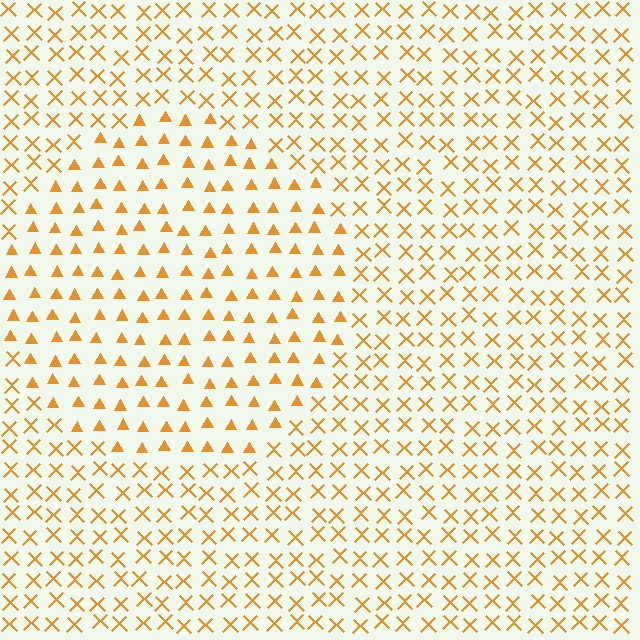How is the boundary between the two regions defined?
The boundary is defined by a change in element shape: triangles inside vs. X marks outside. All elements share the same color and spacing.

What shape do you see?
I see a circle.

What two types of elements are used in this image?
The image uses triangles inside the circle region and X marks outside it.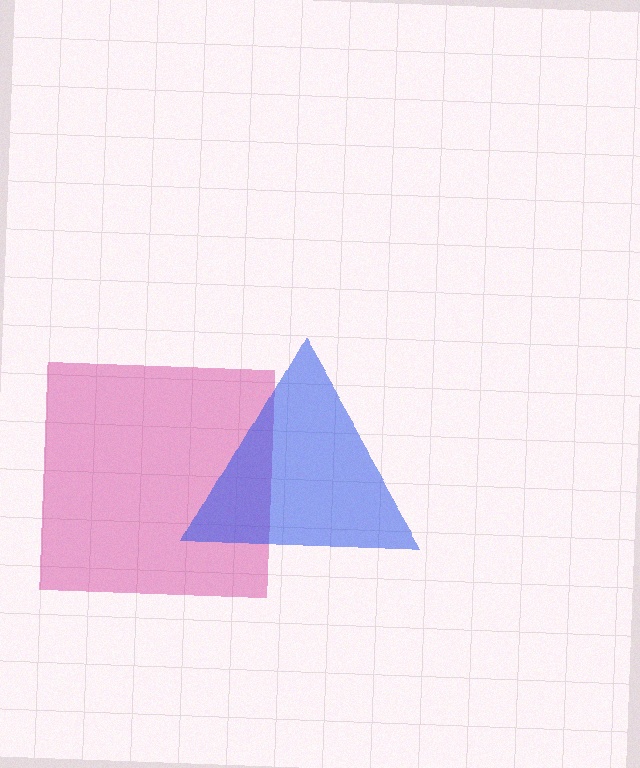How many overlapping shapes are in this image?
There are 2 overlapping shapes in the image.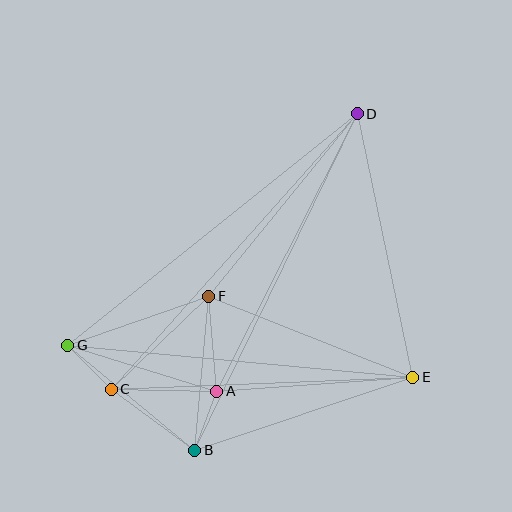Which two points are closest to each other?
Points C and G are closest to each other.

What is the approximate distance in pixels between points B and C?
The distance between B and C is approximately 103 pixels.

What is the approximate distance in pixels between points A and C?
The distance between A and C is approximately 105 pixels.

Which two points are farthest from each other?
Points B and D are farthest from each other.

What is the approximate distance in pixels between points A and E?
The distance between A and E is approximately 197 pixels.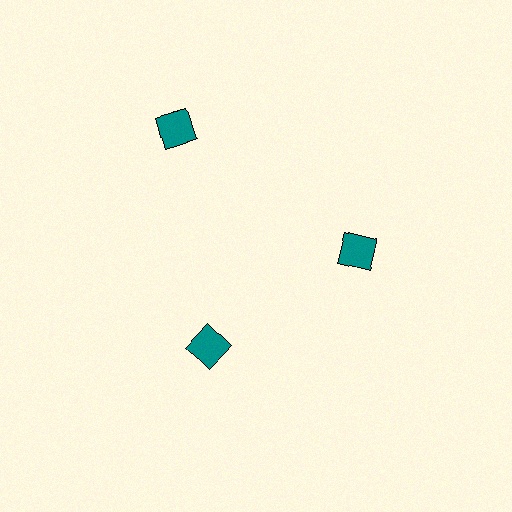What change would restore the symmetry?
The symmetry would be restored by moving it inward, back onto the ring so that all 3 diamonds sit at equal angles and equal distance from the center.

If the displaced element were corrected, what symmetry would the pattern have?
It would have 3-fold rotational symmetry — the pattern would map onto itself every 120 degrees.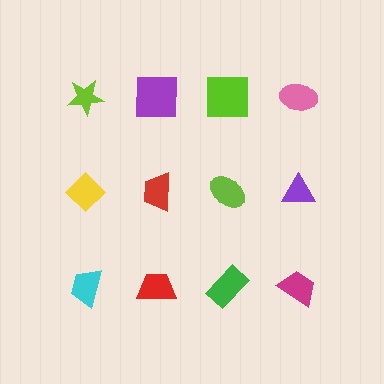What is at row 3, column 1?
A cyan trapezoid.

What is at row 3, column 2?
A red trapezoid.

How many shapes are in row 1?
4 shapes.